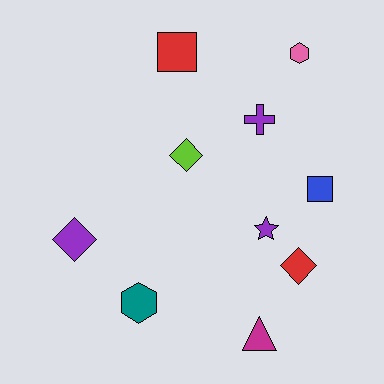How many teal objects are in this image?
There is 1 teal object.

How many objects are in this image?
There are 10 objects.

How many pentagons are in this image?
There are no pentagons.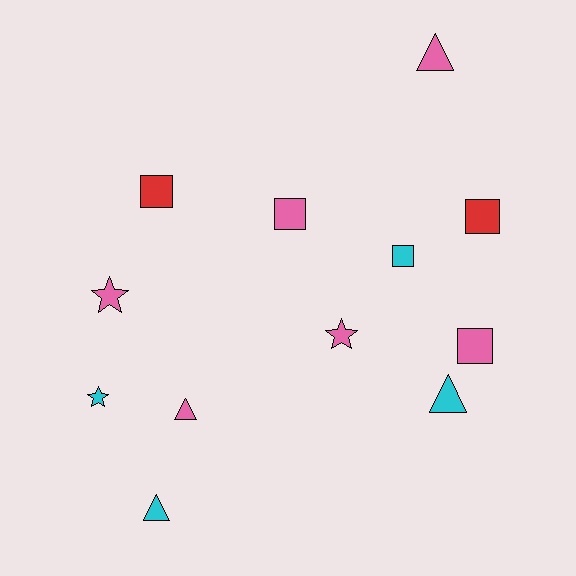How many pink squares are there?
There are 2 pink squares.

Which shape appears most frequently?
Square, with 5 objects.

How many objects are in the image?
There are 12 objects.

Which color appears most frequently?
Pink, with 6 objects.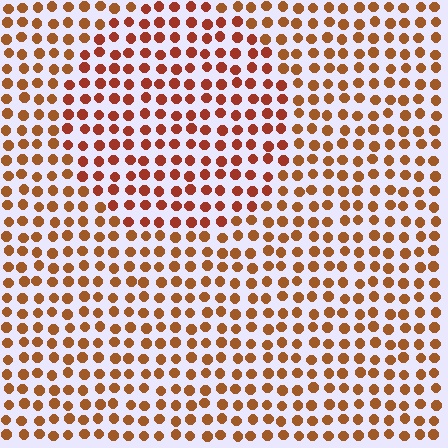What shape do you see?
I see a circle.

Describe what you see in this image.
The image is filled with small brown elements in a uniform arrangement. A circle-shaped region is visible where the elements are tinted to a slightly different hue, forming a subtle color boundary.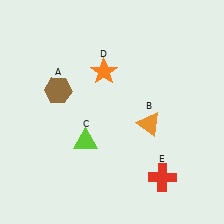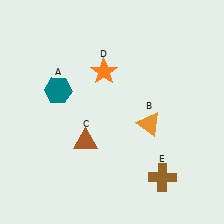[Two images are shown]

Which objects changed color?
A changed from brown to teal. C changed from lime to brown. E changed from red to brown.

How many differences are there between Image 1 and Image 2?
There are 3 differences between the two images.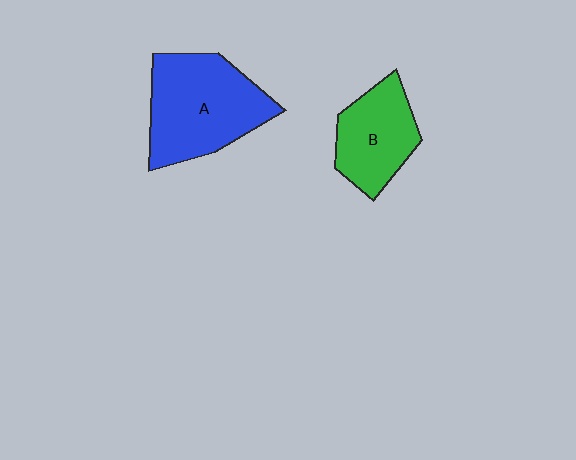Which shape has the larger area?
Shape A (blue).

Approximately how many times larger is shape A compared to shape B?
Approximately 1.5 times.